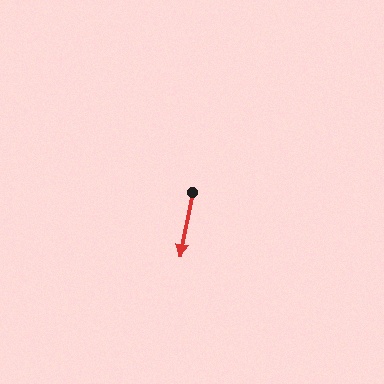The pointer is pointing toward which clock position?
Roughly 6 o'clock.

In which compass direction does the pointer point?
South.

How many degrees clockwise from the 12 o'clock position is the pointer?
Approximately 191 degrees.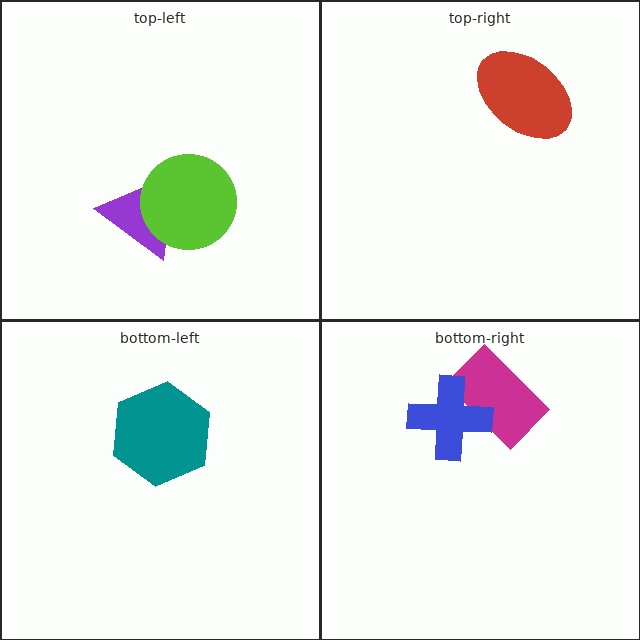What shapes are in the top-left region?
The purple triangle, the lime circle.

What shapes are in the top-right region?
The red ellipse.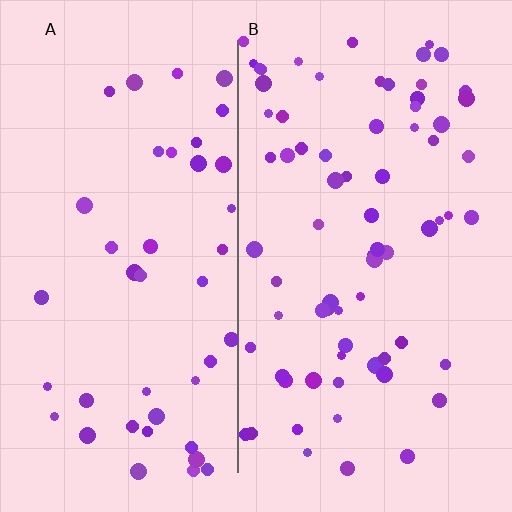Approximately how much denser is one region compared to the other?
Approximately 1.7× — region B over region A.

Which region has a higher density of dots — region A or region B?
B (the right).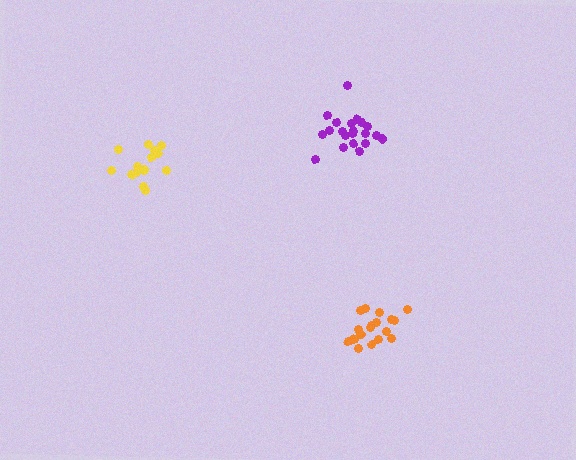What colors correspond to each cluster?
The clusters are colored: purple, orange, yellow.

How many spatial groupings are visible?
There are 3 spatial groupings.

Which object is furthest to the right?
The orange cluster is rightmost.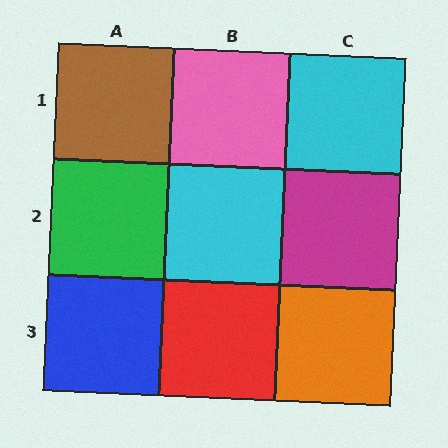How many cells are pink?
1 cell is pink.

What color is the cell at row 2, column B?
Cyan.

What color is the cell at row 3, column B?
Red.